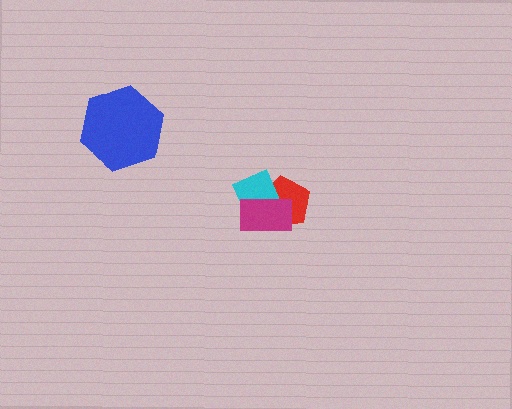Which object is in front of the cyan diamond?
The magenta rectangle is in front of the cyan diamond.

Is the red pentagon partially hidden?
Yes, it is partially covered by another shape.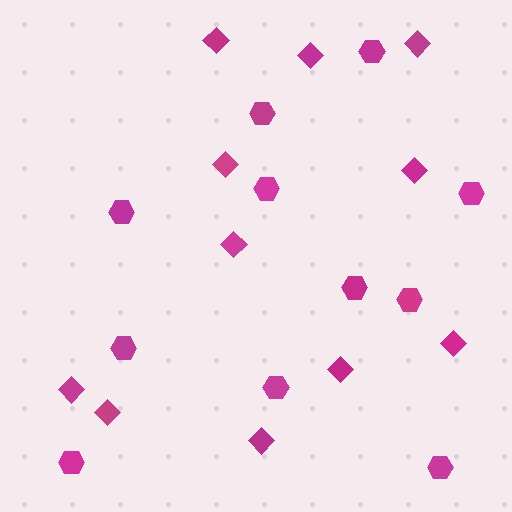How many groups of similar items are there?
There are 2 groups: one group of hexagons (11) and one group of diamonds (11).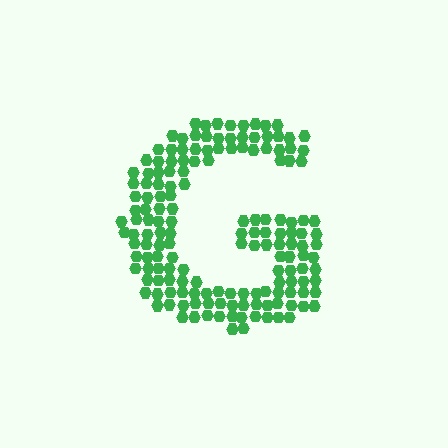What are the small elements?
The small elements are hexagons.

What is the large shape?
The large shape is the letter G.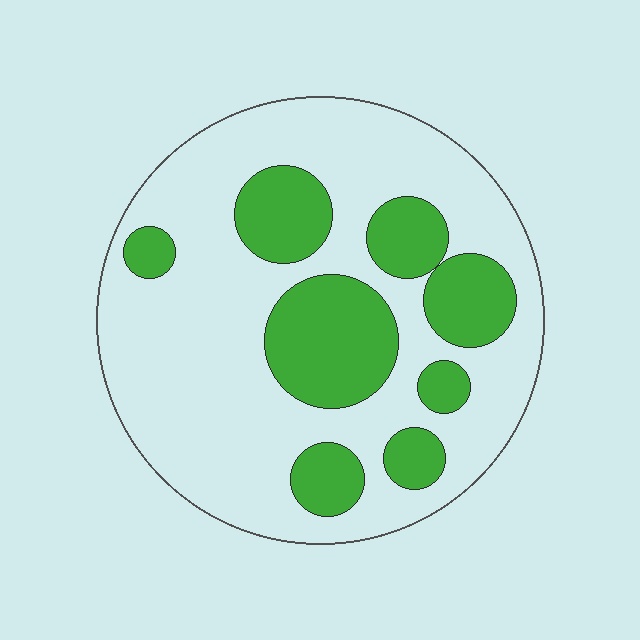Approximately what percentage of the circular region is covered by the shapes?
Approximately 30%.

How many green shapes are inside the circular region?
8.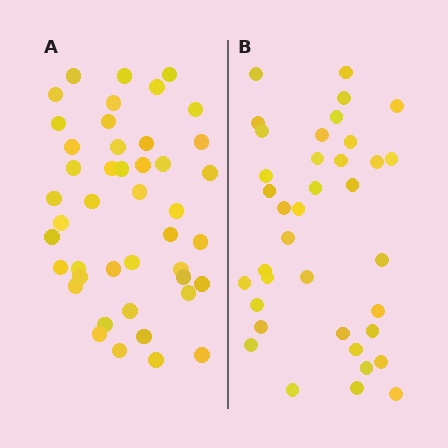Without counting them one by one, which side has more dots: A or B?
Region A (the left region) has more dots.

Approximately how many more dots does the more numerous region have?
Region A has roughly 8 or so more dots than region B.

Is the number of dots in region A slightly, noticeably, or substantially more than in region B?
Region A has only slightly more — the two regions are fairly close. The ratio is roughly 1.2 to 1.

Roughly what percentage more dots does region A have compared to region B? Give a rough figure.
About 20% more.